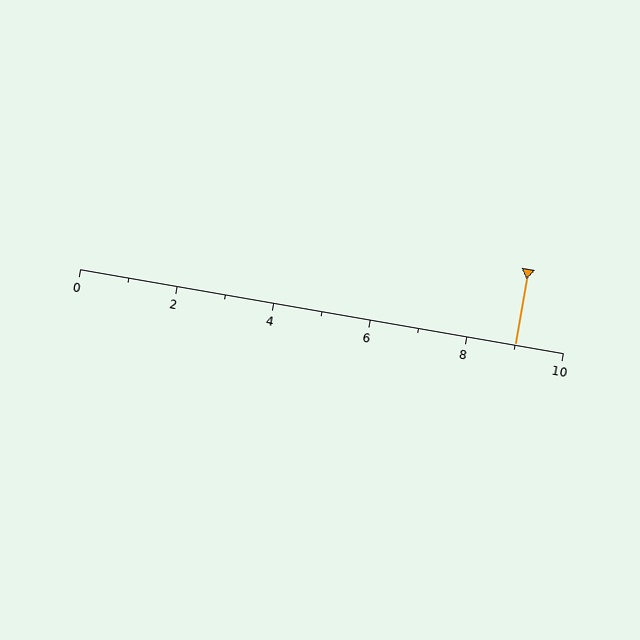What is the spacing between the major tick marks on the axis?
The major ticks are spaced 2 apart.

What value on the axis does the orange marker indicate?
The marker indicates approximately 9.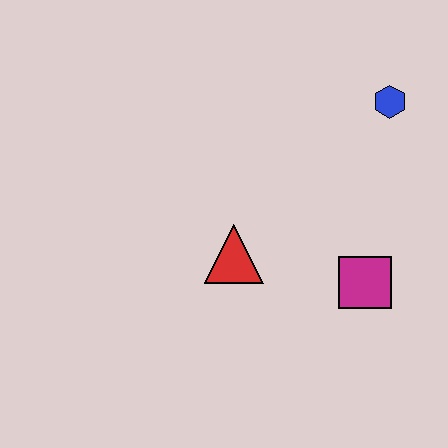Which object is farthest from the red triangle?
The blue hexagon is farthest from the red triangle.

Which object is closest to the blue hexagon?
The magenta square is closest to the blue hexagon.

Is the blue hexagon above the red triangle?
Yes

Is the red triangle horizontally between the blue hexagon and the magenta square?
No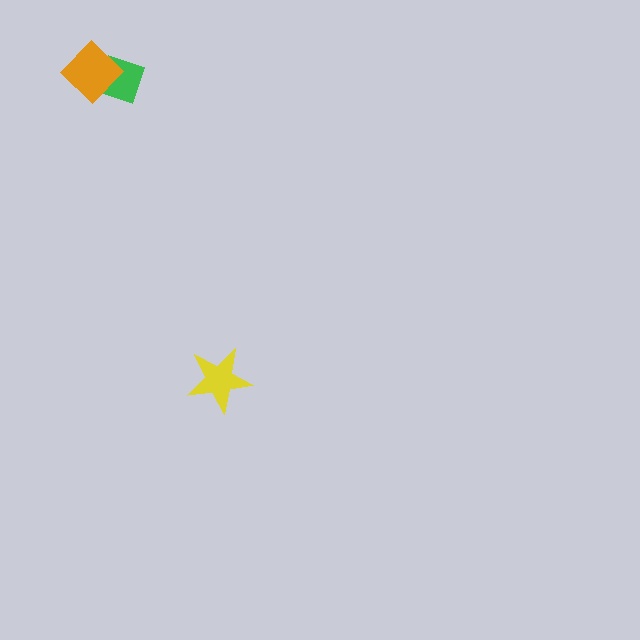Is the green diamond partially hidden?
Yes, it is partially covered by another shape.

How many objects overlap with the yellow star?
0 objects overlap with the yellow star.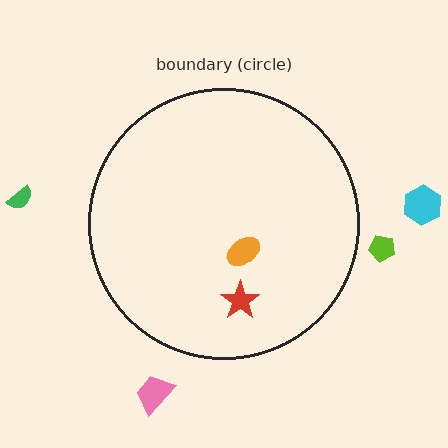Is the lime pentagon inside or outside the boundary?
Outside.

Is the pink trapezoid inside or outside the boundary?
Outside.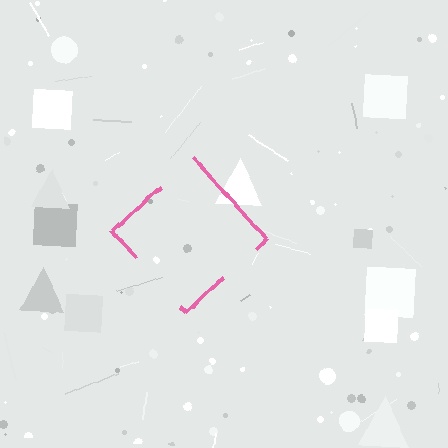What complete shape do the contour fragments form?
The contour fragments form a diamond.